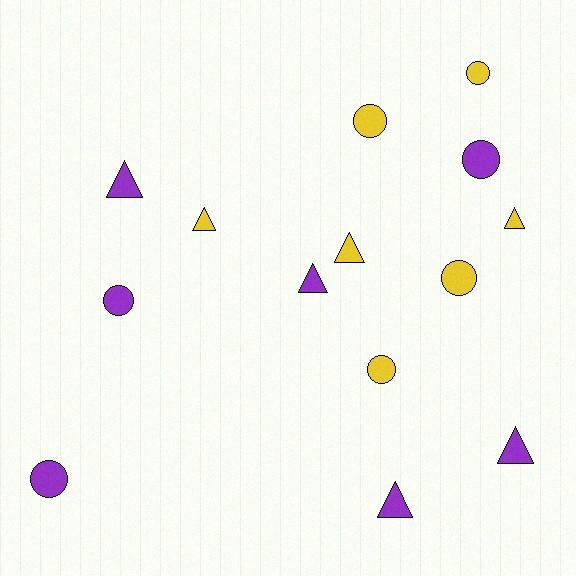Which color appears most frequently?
Yellow, with 7 objects.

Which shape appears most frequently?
Triangle, with 7 objects.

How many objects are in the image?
There are 14 objects.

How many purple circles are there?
There are 3 purple circles.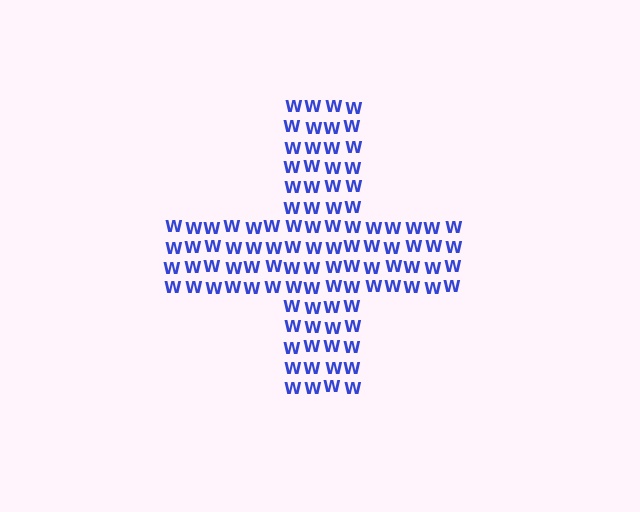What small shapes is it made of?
It is made of small letter W's.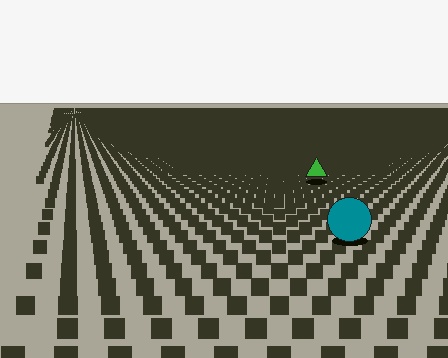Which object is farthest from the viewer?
The green triangle is farthest from the viewer. It appears smaller and the ground texture around it is denser.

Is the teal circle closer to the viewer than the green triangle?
Yes. The teal circle is closer — you can tell from the texture gradient: the ground texture is coarser near it.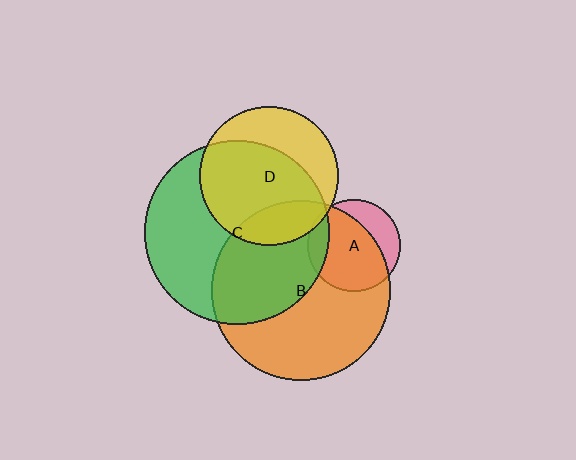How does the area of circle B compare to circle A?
Approximately 3.8 times.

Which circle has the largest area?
Circle C (green).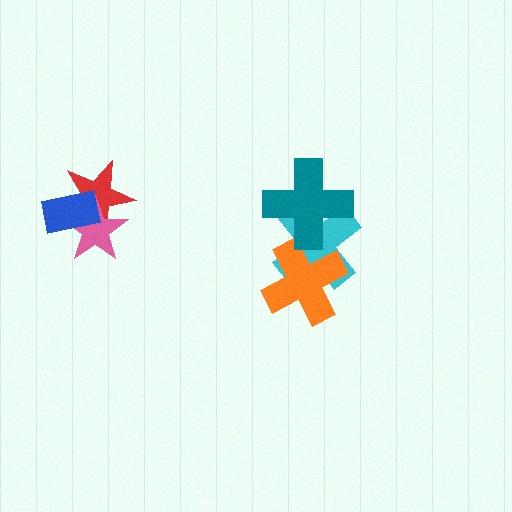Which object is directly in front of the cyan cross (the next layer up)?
The orange cross is directly in front of the cyan cross.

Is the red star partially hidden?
Yes, it is partially covered by another shape.